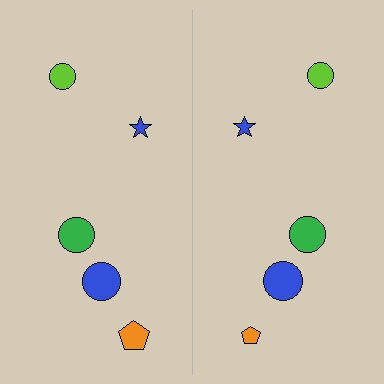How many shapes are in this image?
There are 10 shapes in this image.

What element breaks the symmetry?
The orange pentagon on the right side has a different size than its mirror counterpart.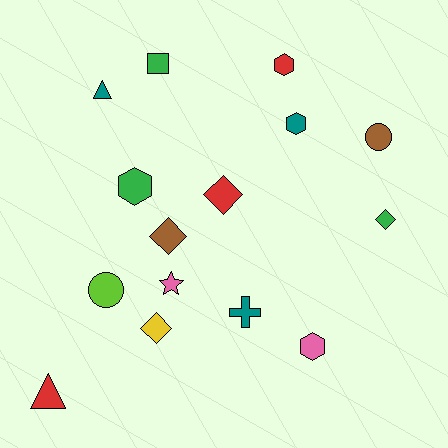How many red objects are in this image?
There are 3 red objects.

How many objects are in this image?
There are 15 objects.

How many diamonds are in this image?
There are 4 diamonds.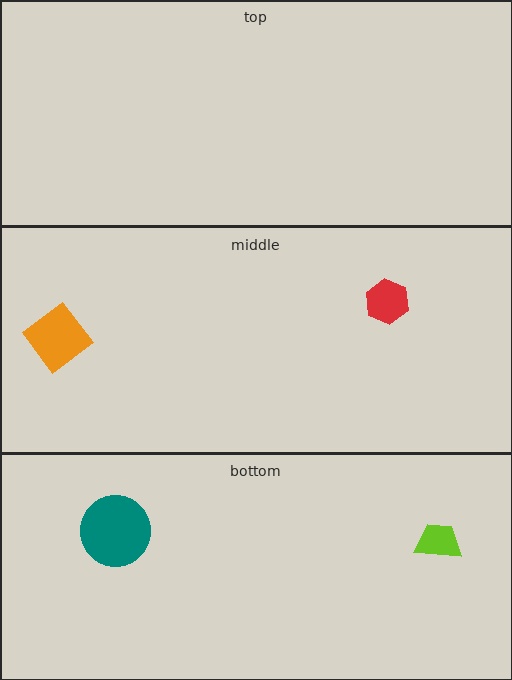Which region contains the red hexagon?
The middle region.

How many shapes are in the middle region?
2.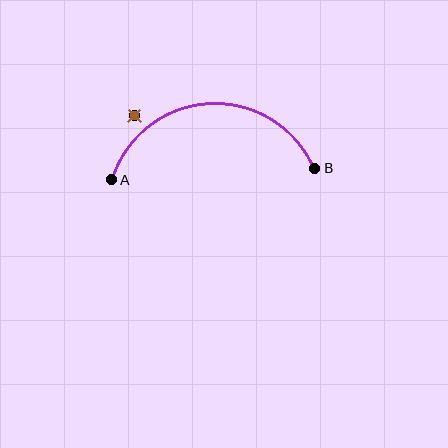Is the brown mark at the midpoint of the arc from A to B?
No — the brown mark does not lie on the arc at all. It sits slightly outside the curve.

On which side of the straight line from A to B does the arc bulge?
The arc bulges above the straight line connecting A and B.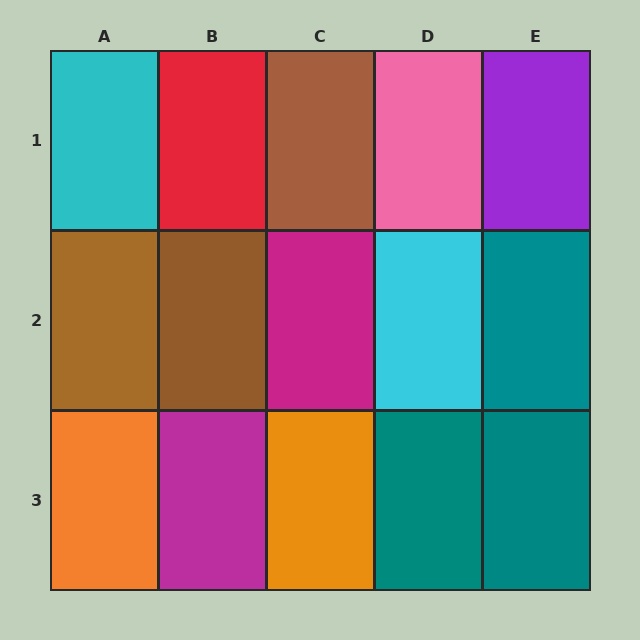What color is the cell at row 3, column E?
Teal.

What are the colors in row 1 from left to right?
Cyan, red, brown, pink, purple.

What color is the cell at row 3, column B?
Magenta.